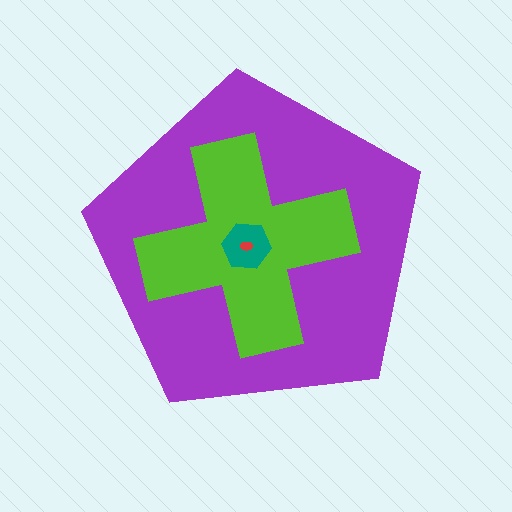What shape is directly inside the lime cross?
The teal hexagon.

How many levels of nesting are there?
4.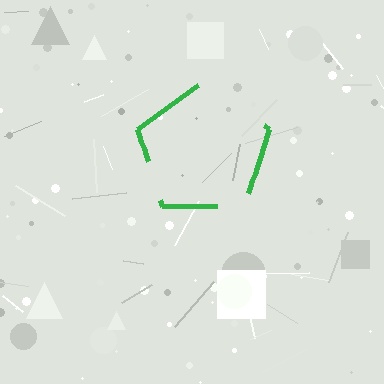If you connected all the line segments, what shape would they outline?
They would outline a pentagon.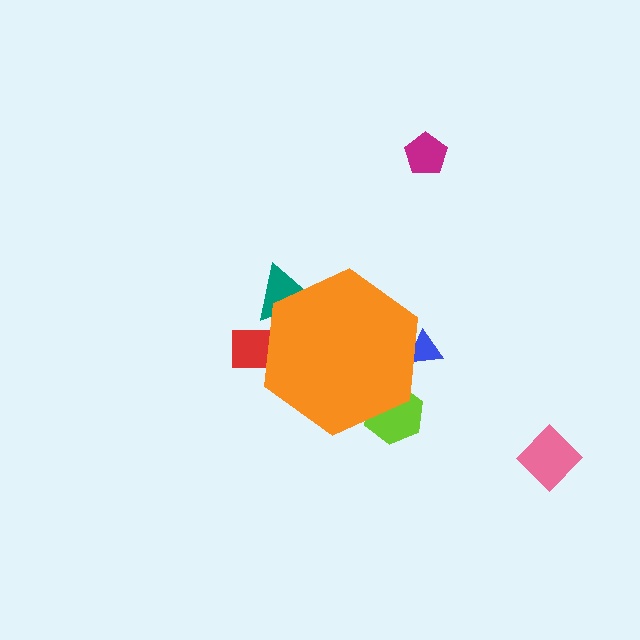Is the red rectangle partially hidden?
Yes, the red rectangle is partially hidden behind the orange hexagon.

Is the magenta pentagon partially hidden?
No, the magenta pentagon is fully visible.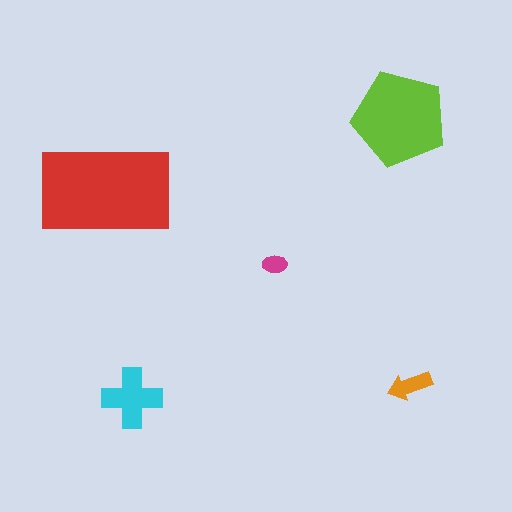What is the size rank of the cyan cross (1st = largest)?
3rd.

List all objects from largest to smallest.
The red rectangle, the lime pentagon, the cyan cross, the orange arrow, the magenta ellipse.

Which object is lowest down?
The cyan cross is bottommost.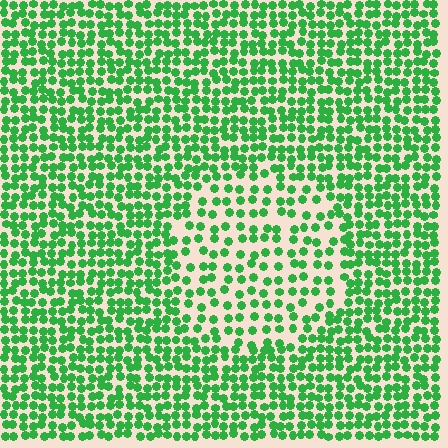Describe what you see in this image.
The image contains small green elements arranged at two different densities. A circle-shaped region is visible where the elements are less densely packed than the surrounding area.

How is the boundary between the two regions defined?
The boundary is defined by a change in element density (approximately 1.8x ratio). All elements are the same color, size, and shape.